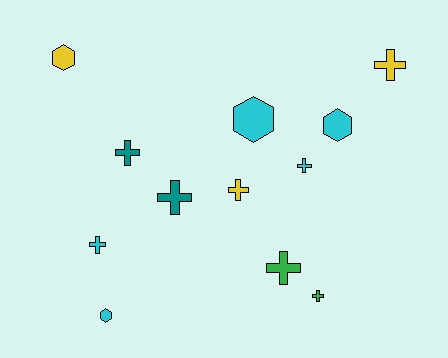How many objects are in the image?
There are 12 objects.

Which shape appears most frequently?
Cross, with 8 objects.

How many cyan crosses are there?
There are 2 cyan crosses.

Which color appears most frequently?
Cyan, with 5 objects.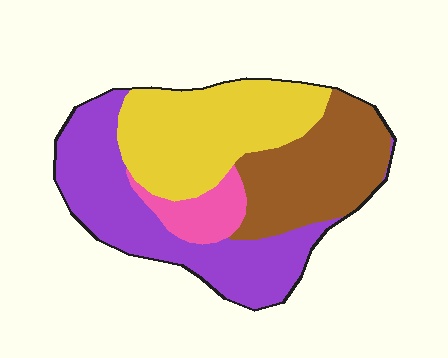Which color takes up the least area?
Pink, at roughly 10%.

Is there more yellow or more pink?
Yellow.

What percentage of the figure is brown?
Brown takes up between a sixth and a third of the figure.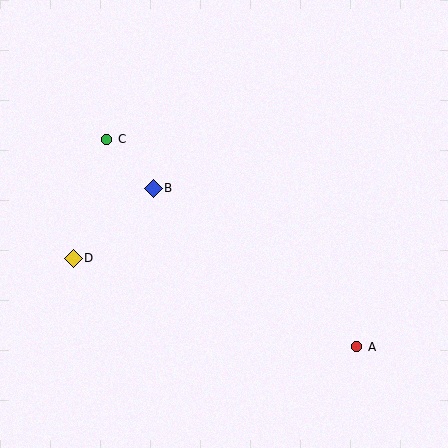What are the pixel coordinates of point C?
Point C is at (107, 139).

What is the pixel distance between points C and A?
The distance between C and A is 325 pixels.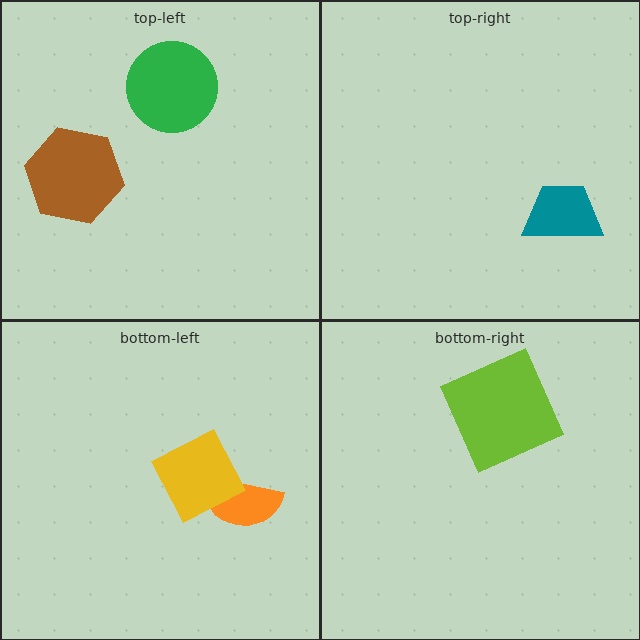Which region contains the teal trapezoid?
The top-right region.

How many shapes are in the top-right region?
1.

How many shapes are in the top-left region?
2.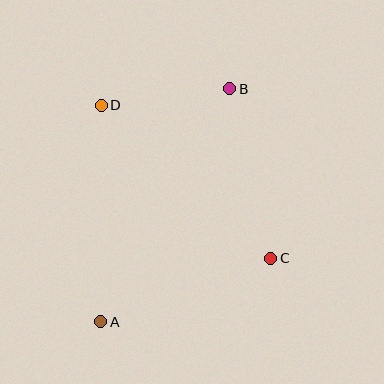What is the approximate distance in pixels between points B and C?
The distance between B and C is approximately 174 pixels.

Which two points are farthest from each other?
Points A and B are farthest from each other.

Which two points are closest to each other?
Points B and D are closest to each other.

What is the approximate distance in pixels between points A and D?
The distance between A and D is approximately 217 pixels.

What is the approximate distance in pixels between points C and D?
The distance between C and D is approximately 229 pixels.